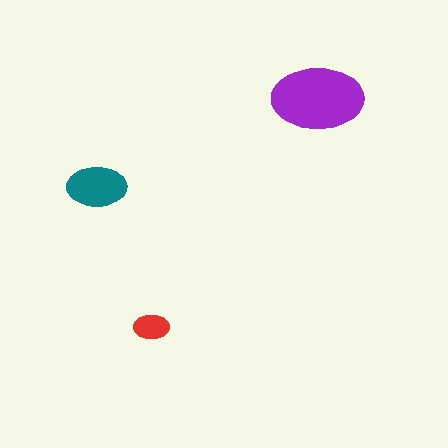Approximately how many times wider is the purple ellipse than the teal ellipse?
About 1.5 times wider.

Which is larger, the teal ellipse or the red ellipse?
The teal one.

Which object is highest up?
The purple ellipse is topmost.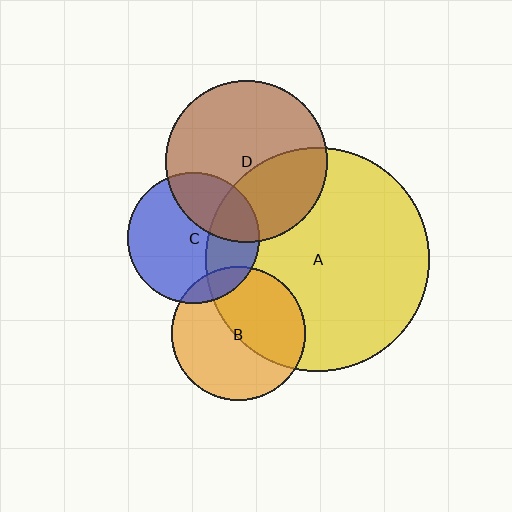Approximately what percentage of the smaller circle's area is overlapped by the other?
Approximately 45%.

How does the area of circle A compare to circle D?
Approximately 1.9 times.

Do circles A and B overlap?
Yes.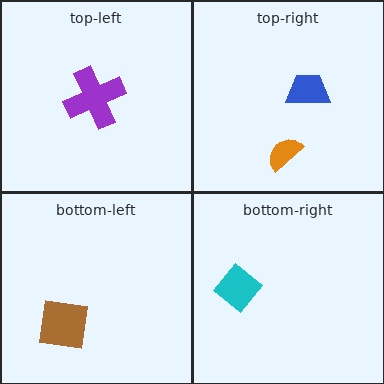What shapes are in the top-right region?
The blue trapezoid, the orange semicircle.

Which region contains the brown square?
The bottom-left region.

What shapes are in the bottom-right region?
The cyan diamond.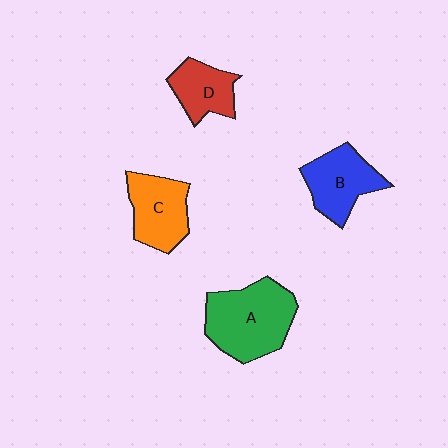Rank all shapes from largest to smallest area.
From largest to smallest: A (green), B (blue), C (orange), D (red).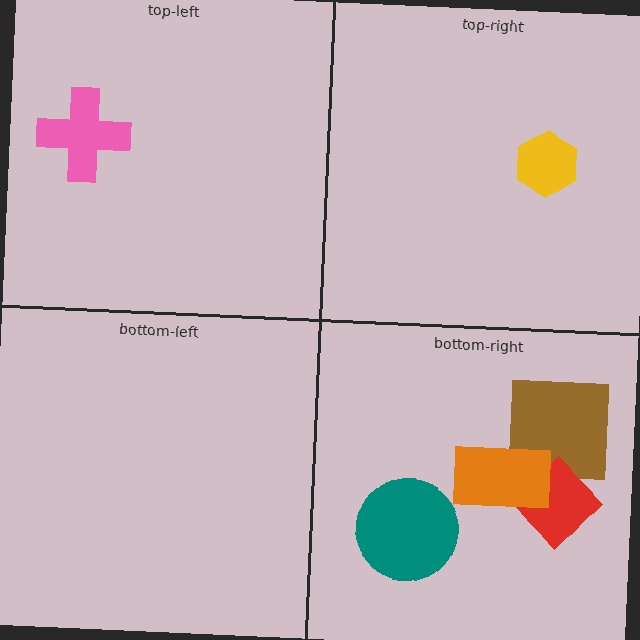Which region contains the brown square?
The bottom-right region.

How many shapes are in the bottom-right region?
4.